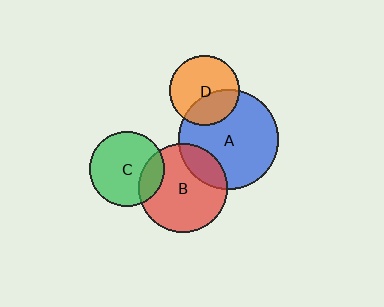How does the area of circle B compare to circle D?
Approximately 1.6 times.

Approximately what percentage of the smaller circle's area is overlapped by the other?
Approximately 20%.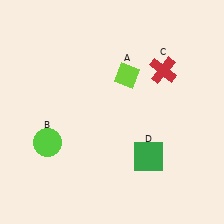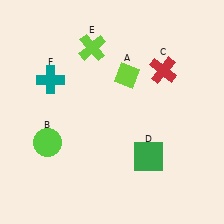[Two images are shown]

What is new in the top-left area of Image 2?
A lime cross (E) was added in the top-left area of Image 2.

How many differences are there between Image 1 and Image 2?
There are 2 differences between the two images.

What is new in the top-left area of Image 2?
A teal cross (F) was added in the top-left area of Image 2.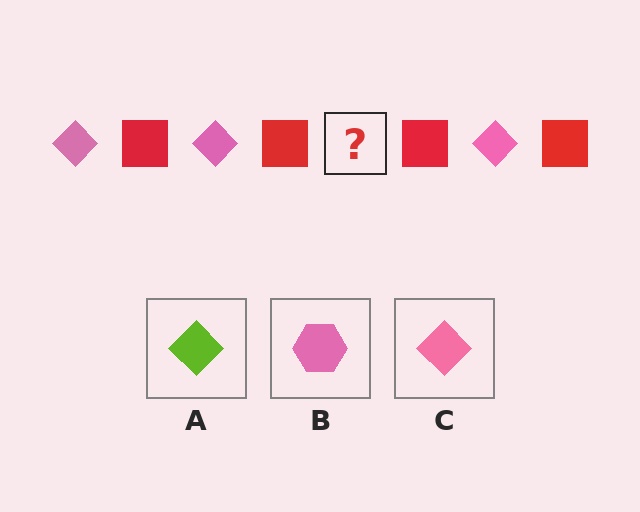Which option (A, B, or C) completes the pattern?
C.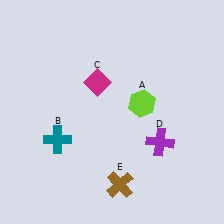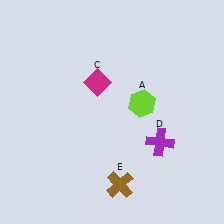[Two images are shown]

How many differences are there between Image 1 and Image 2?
There is 1 difference between the two images.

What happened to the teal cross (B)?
The teal cross (B) was removed in Image 2. It was in the bottom-left area of Image 1.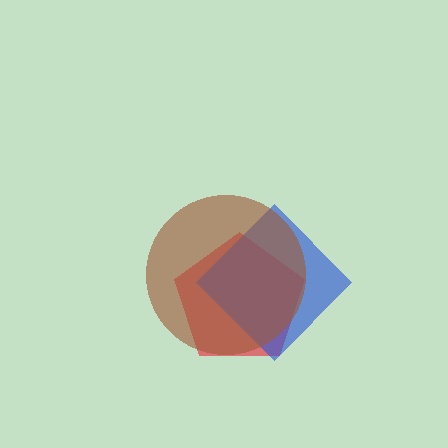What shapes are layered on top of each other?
The layered shapes are: a red pentagon, a blue diamond, a brown circle.